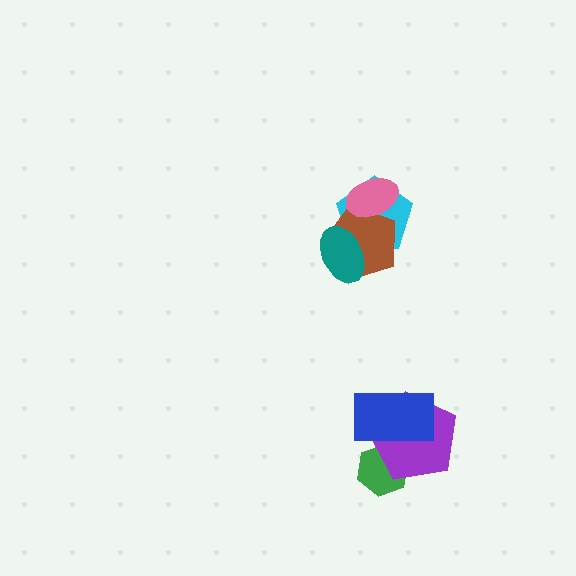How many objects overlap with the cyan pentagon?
3 objects overlap with the cyan pentagon.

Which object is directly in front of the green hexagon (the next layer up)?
The purple pentagon is directly in front of the green hexagon.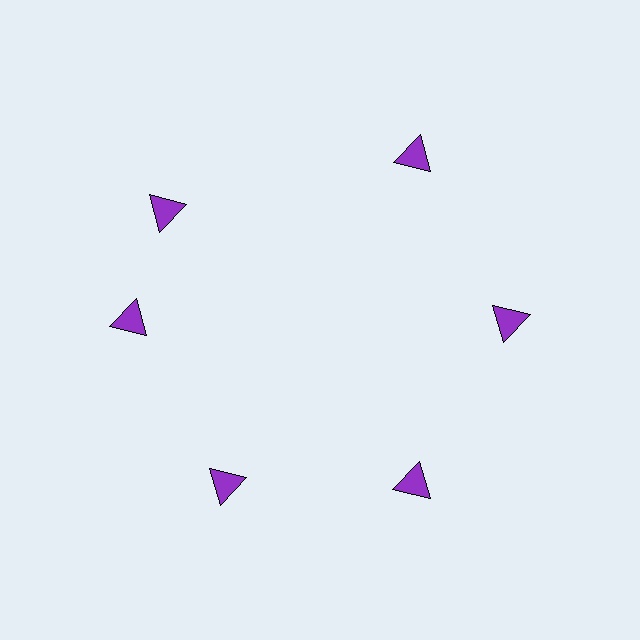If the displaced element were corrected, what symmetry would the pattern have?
It would have 6-fold rotational symmetry — the pattern would map onto itself every 60 degrees.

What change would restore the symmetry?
The symmetry would be restored by rotating it back into even spacing with its neighbors so that all 6 triangles sit at equal angles and equal distance from the center.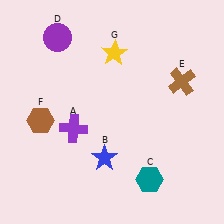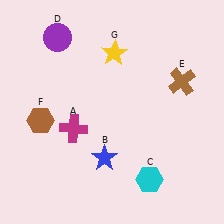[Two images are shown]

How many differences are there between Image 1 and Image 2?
There are 2 differences between the two images.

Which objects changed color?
A changed from purple to magenta. C changed from teal to cyan.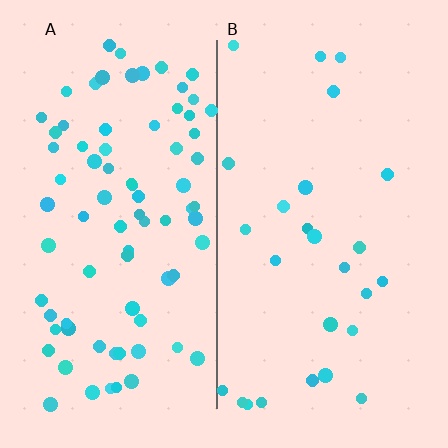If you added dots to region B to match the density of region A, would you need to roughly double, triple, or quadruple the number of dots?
Approximately triple.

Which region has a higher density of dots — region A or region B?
A (the left).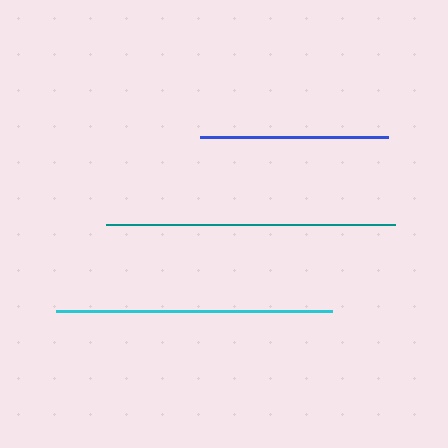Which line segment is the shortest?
The blue line is the shortest at approximately 188 pixels.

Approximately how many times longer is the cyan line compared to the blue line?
The cyan line is approximately 1.5 times the length of the blue line.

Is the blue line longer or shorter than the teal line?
The teal line is longer than the blue line.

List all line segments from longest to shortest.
From longest to shortest: teal, cyan, blue.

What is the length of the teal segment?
The teal segment is approximately 288 pixels long.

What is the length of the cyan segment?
The cyan segment is approximately 275 pixels long.